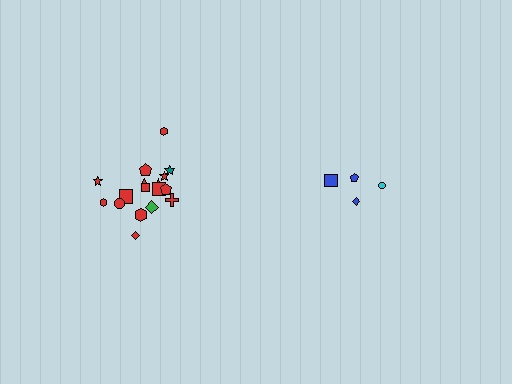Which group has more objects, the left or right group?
The left group.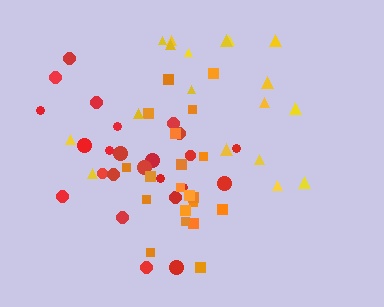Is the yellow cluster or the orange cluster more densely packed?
Yellow.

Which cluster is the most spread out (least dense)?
Orange.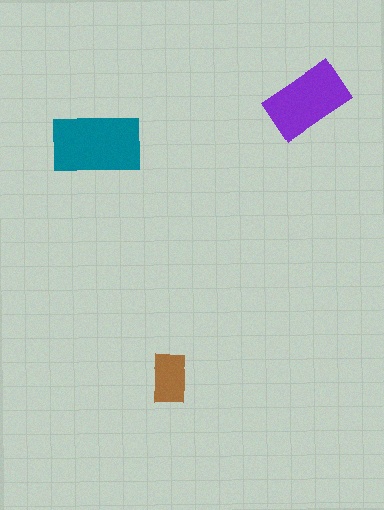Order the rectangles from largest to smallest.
the teal one, the purple one, the brown one.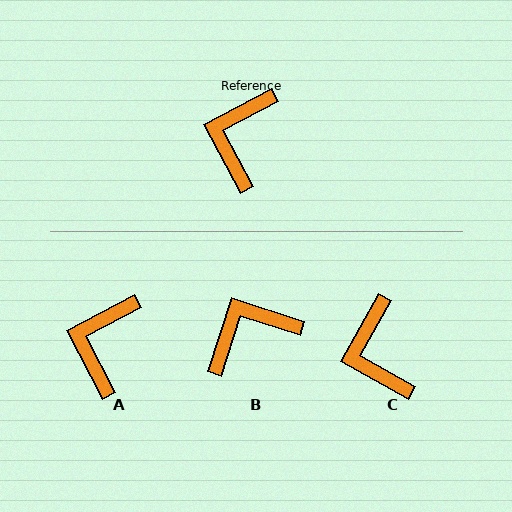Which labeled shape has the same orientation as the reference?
A.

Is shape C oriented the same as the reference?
No, it is off by about 33 degrees.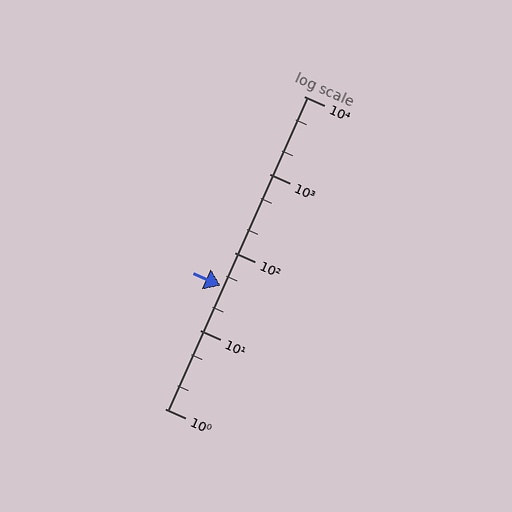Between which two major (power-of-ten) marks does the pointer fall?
The pointer is between 10 and 100.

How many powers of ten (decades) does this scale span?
The scale spans 4 decades, from 1 to 10000.